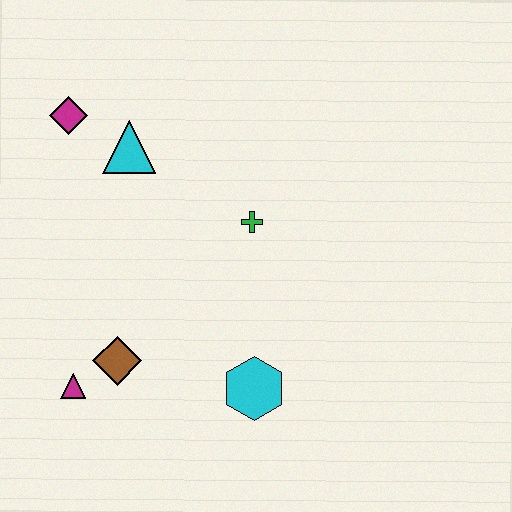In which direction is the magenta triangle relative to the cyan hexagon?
The magenta triangle is to the left of the cyan hexagon.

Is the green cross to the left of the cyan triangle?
No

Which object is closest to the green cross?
The cyan triangle is closest to the green cross.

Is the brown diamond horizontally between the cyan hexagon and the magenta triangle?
Yes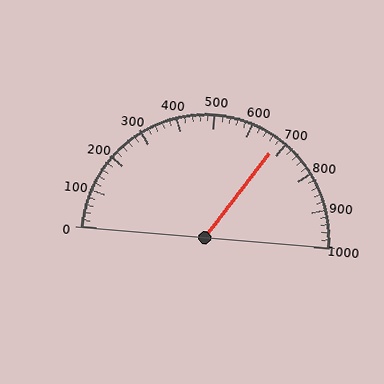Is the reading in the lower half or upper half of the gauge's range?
The reading is in the upper half of the range (0 to 1000).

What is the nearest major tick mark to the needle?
The nearest major tick mark is 700.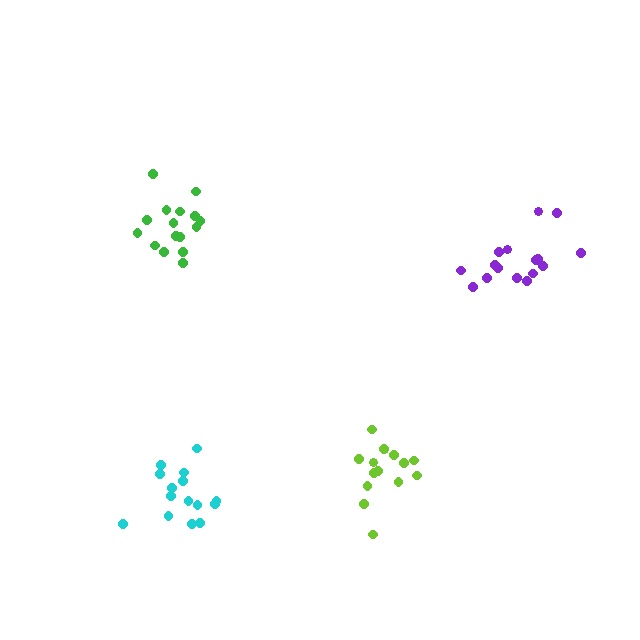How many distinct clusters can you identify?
There are 4 distinct clusters.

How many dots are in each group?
Group 1: 15 dots, Group 2: 16 dots, Group 3: 16 dots, Group 4: 15 dots (62 total).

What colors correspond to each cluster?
The clusters are colored: lime, green, purple, cyan.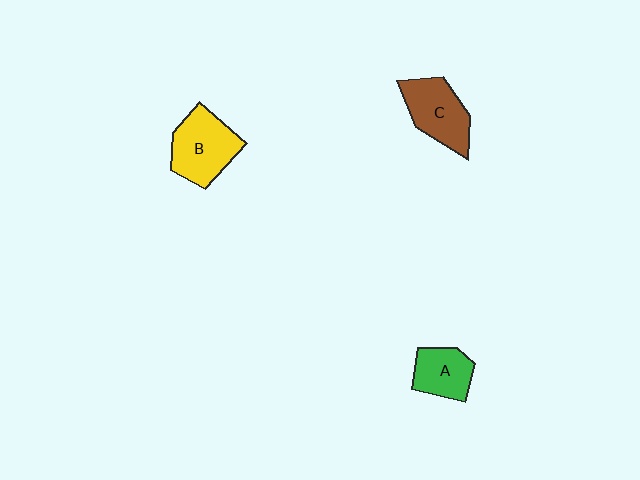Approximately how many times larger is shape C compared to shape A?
Approximately 1.3 times.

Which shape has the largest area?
Shape B (yellow).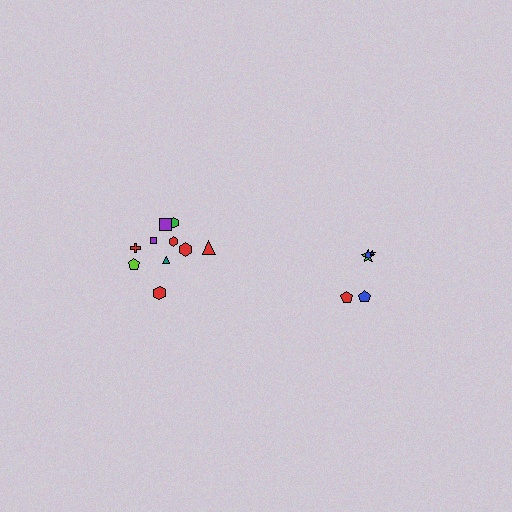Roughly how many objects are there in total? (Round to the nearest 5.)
Roughly 15 objects in total.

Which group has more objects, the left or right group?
The left group.